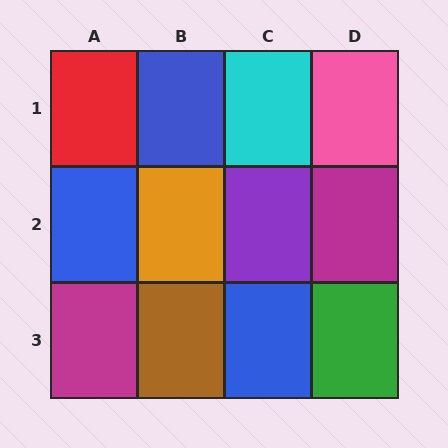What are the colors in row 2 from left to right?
Blue, orange, purple, magenta.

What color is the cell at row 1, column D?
Pink.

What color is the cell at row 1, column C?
Cyan.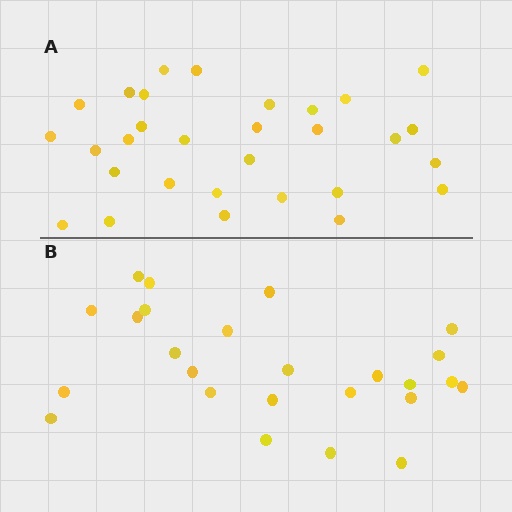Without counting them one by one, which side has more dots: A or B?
Region A (the top region) has more dots.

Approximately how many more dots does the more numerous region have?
Region A has about 5 more dots than region B.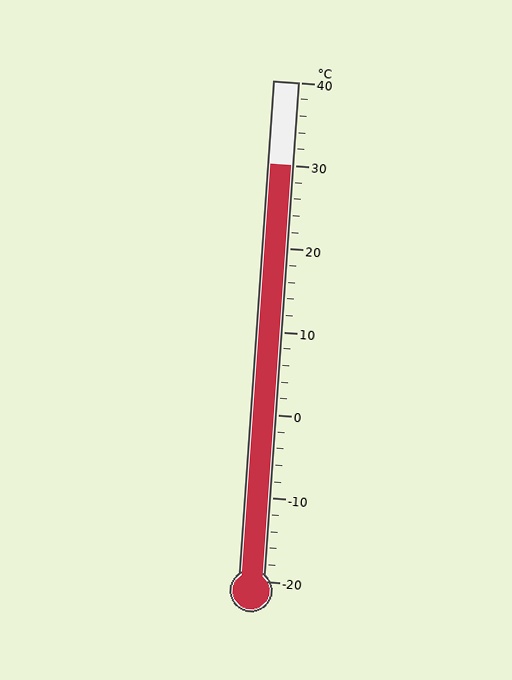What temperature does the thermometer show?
The thermometer shows approximately 30°C.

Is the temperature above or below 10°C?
The temperature is above 10°C.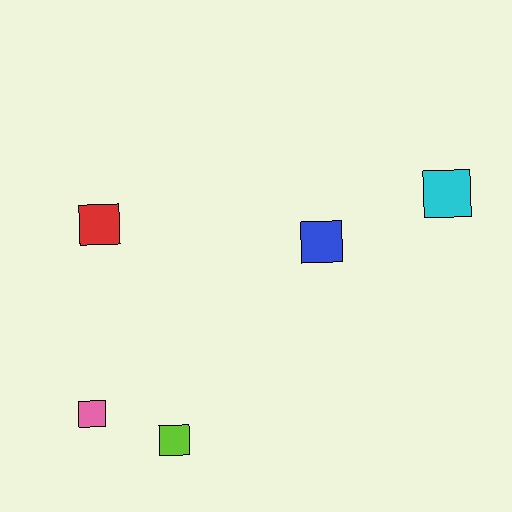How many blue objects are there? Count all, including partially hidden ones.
There is 1 blue object.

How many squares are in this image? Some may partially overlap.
There are 5 squares.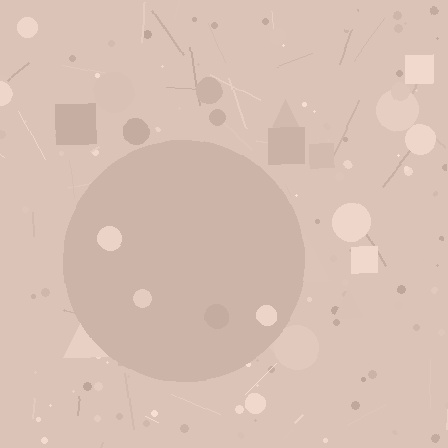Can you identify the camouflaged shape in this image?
The camouflaged shape is a circle.